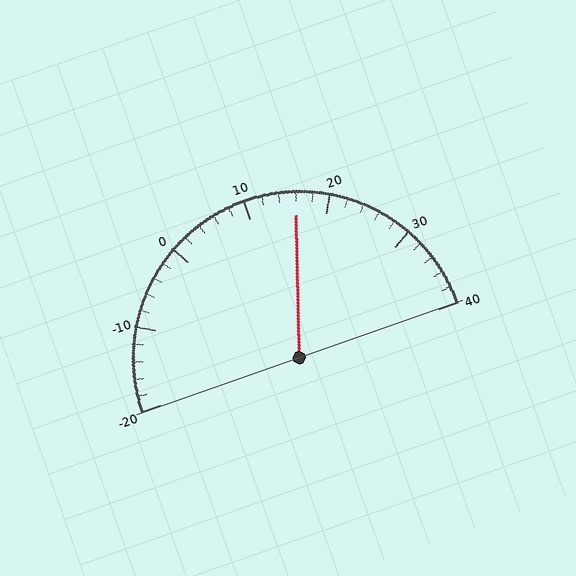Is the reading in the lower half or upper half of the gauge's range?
The reading is in the upper half of the range (-20 to 40).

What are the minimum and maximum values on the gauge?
The gauge ranges from -20 to 40.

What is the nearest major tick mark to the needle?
The nearest major tick mark is 20.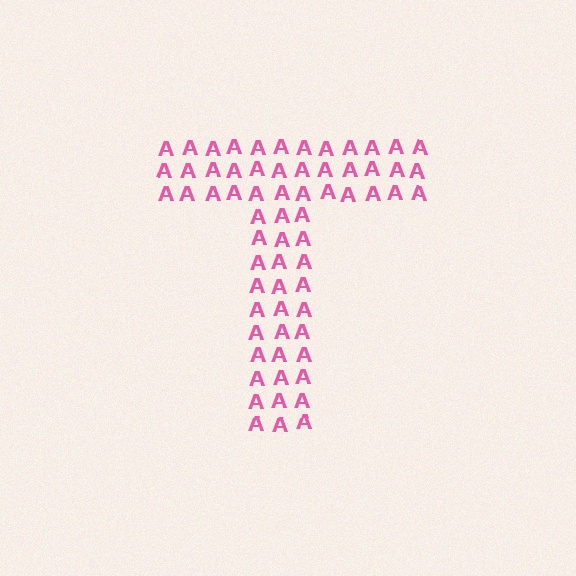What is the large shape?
The large shape is the letter T.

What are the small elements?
The small elements are letter A's.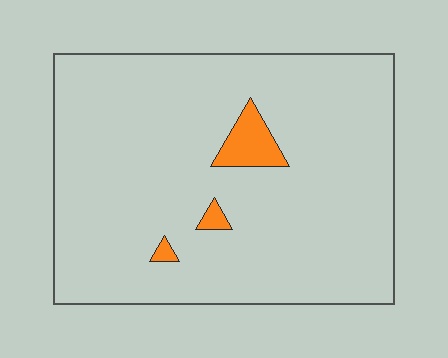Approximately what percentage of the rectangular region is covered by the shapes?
Approximately 5%.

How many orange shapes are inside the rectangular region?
3.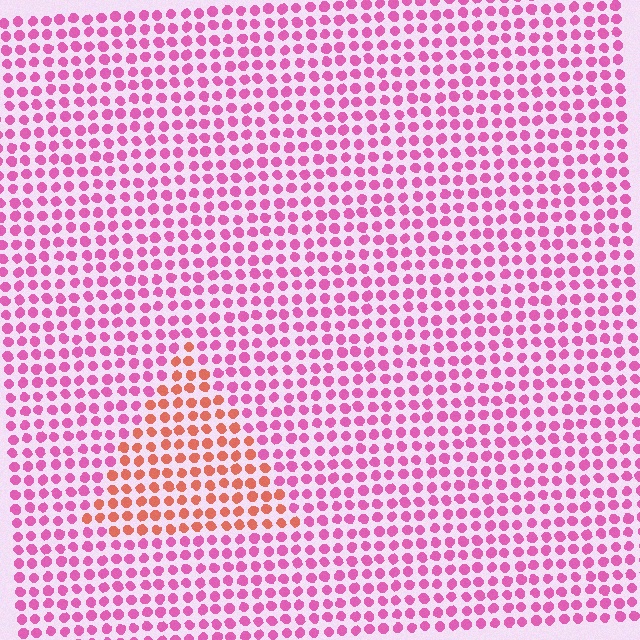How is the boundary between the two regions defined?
The boundary is defined purely by a slight shift in hue (about 47 degrees). Spacing, size, and orientation are identical on both sides.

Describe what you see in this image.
The image is filled with small pink elements in a uniform arrangement. A triangle-shaped region is visible where the elements are tinted to a slightly different hue, forming a subtle color boundary.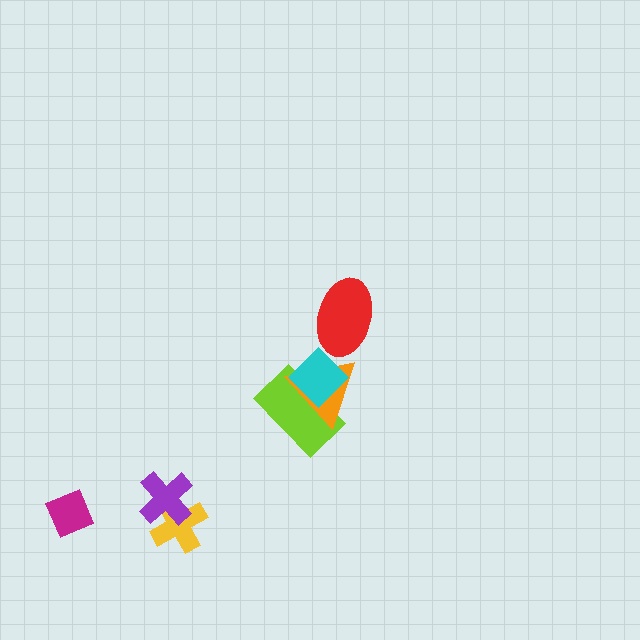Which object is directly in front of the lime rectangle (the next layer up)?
The orange triangle is directly in front of the lime rectangle.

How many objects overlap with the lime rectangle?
2 objects overlap with the lime rectangle.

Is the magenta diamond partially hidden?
No, no other shape covers it.